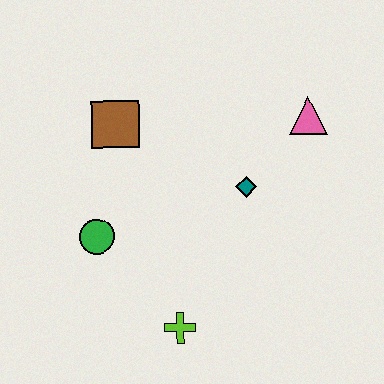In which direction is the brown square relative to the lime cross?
The brown square is above the lime cross.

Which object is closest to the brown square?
The green circle is closest to the brown square.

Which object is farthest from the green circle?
The pink triangle is farthest from the green circle.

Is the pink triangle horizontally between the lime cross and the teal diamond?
No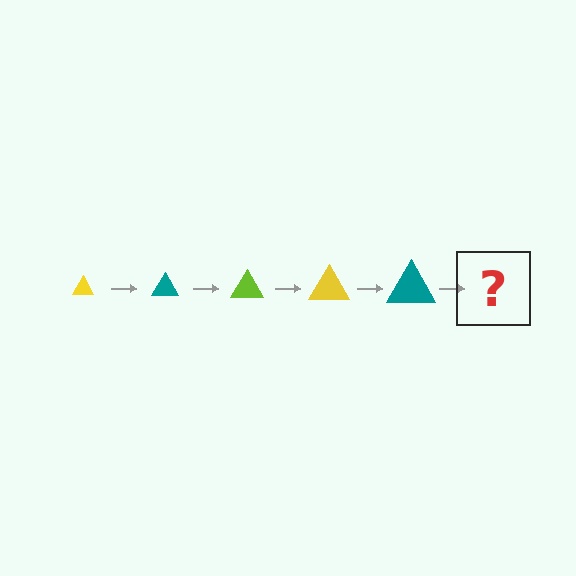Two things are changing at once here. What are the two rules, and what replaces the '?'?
The two rules are that the triangle grows larger each step and the color cycles through yellow, teal, and lime. The '?' should be a lime triangle, larger than the previous one.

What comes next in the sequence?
The next element should be a lime triangle, larger than the previous one.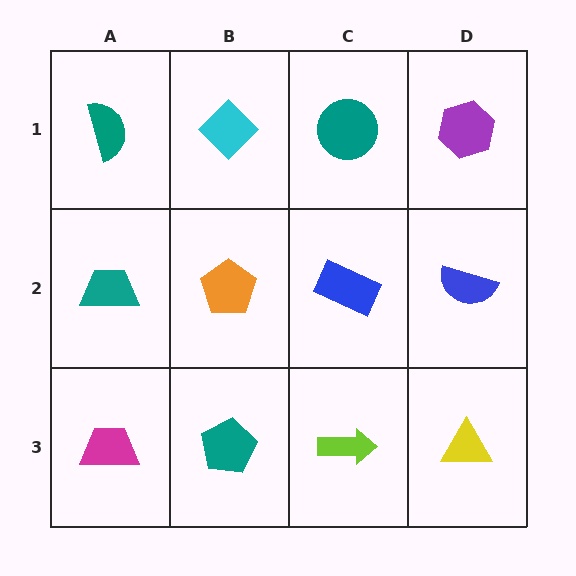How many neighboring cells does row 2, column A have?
3.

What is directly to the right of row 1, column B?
A teal circle.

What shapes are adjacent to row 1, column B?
An orange pentagon (row 2, column B), a teal semicircle (row 1, column A), a teal circle (row 1, column C).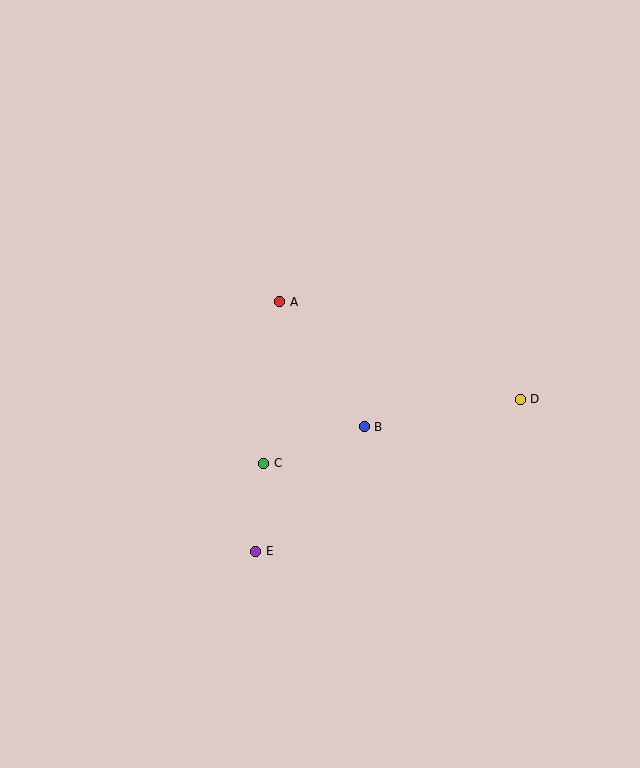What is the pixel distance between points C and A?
The distance between C and A is 162 pixels.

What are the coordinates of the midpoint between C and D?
The midpoint between C and D is at (392, 431).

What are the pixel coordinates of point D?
Point D is at (520, 399).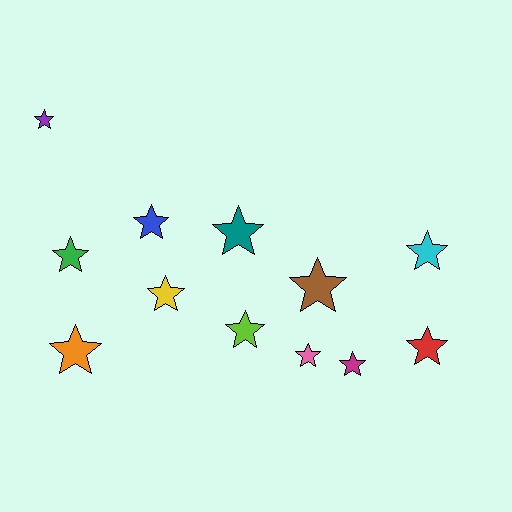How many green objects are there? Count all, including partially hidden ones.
There is 1 green object.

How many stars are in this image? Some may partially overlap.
There are 12 stars.